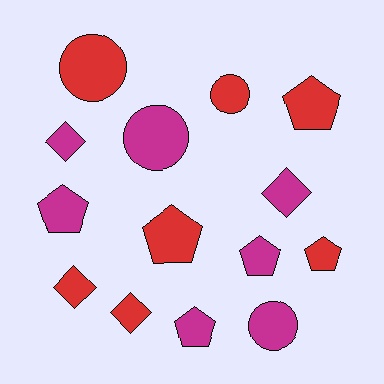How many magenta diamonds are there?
There are 2 magenta diamonds.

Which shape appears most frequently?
Pentagon, with 6 objects.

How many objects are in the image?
There are 14 objects.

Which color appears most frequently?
Magenta, with 7 objects.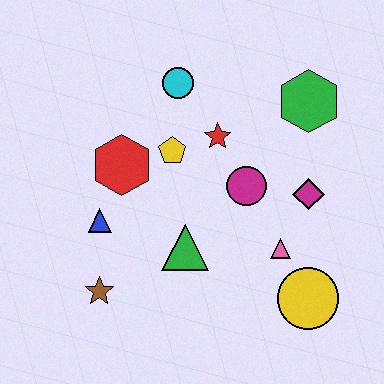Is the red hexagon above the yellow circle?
Yes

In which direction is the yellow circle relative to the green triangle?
The yellow circle is to the right of the green triangle.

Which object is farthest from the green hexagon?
The brown star is farthest from the green hexagon.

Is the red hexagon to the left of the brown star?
No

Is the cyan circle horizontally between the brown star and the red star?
Yes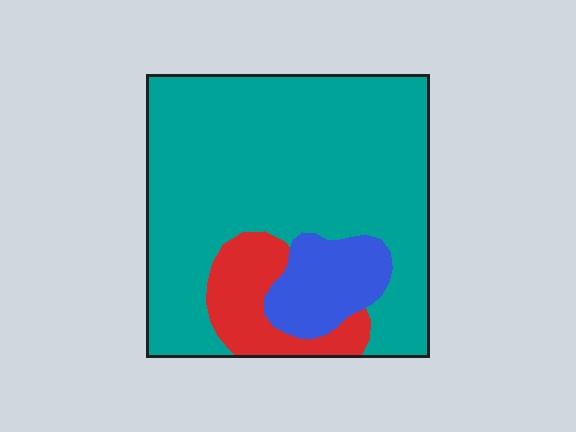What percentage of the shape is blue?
Blue takes up less than a quarter of the shape.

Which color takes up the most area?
Teal, at roughly 75%.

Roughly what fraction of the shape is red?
Red takes up less than a quarter of the shape.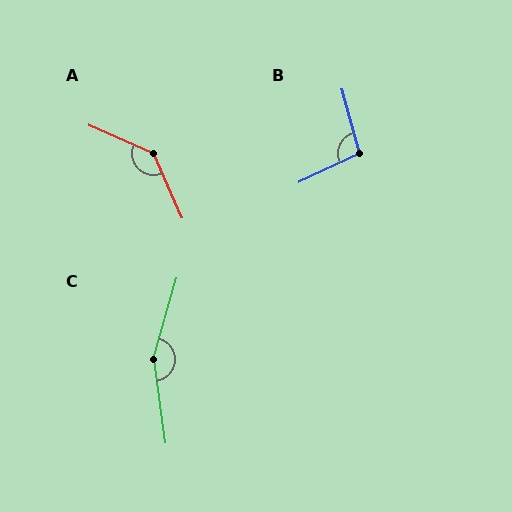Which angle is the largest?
C, at approximately 156 degrees.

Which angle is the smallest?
B, at approximately 100 degrees.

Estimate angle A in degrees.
Approximately 138 degrees.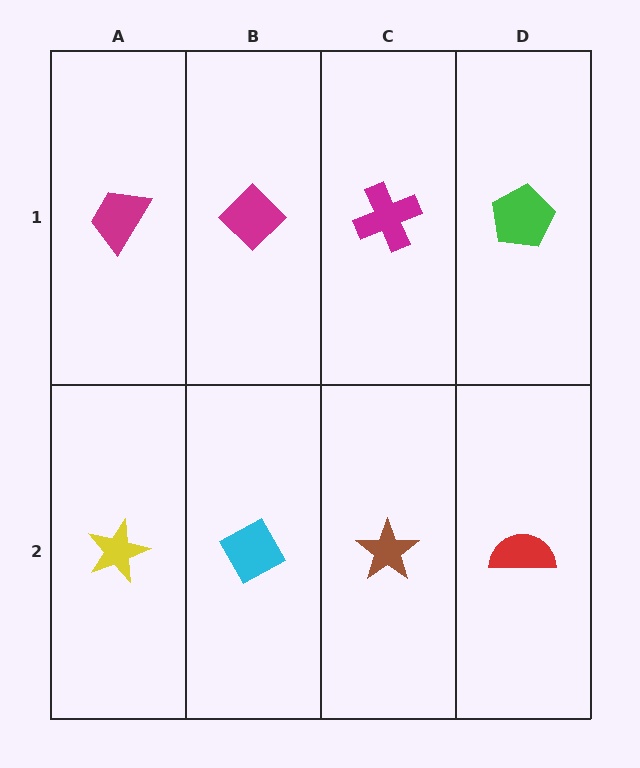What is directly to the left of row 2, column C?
A cyan diamond.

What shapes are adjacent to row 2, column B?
A magenta diamond (row 1, column B), a yellow star (row 2, column A), a brown star (row 2, column C).